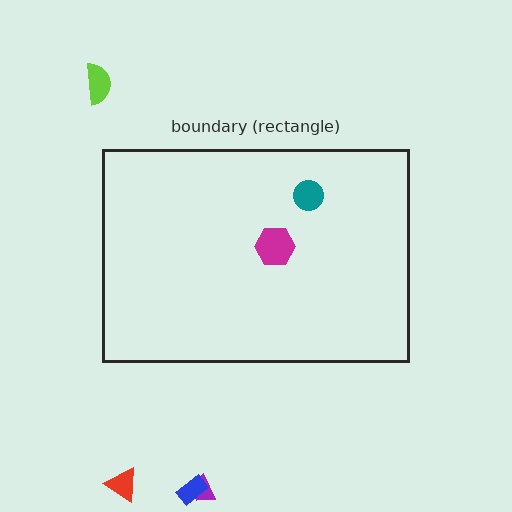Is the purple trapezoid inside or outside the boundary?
Outside.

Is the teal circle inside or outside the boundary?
Inside.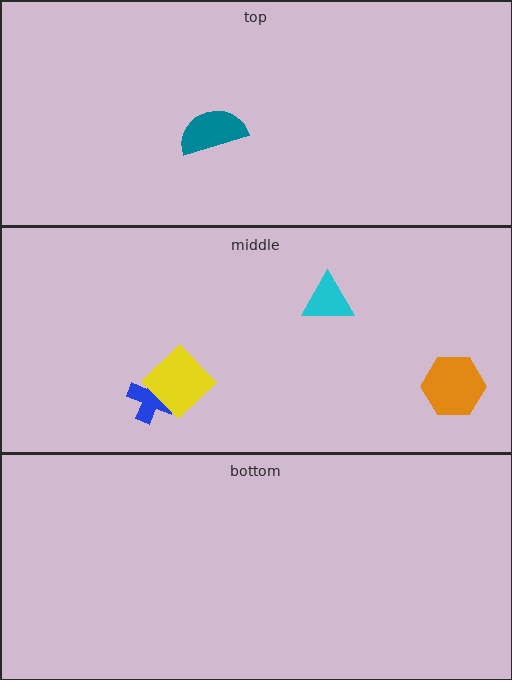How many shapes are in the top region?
1.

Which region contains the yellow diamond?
The middle region.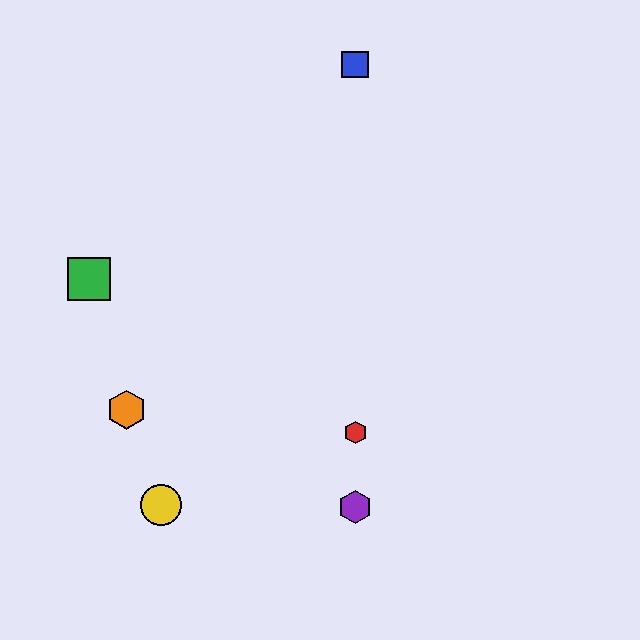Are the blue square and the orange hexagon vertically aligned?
No, the blue square is at x≈355 and the orange hexagon is at x≈127.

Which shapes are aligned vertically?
The red hexagon, the blue square, the purple hexagon are aligned vertically.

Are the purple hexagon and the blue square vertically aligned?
Yes, both are at x≈355.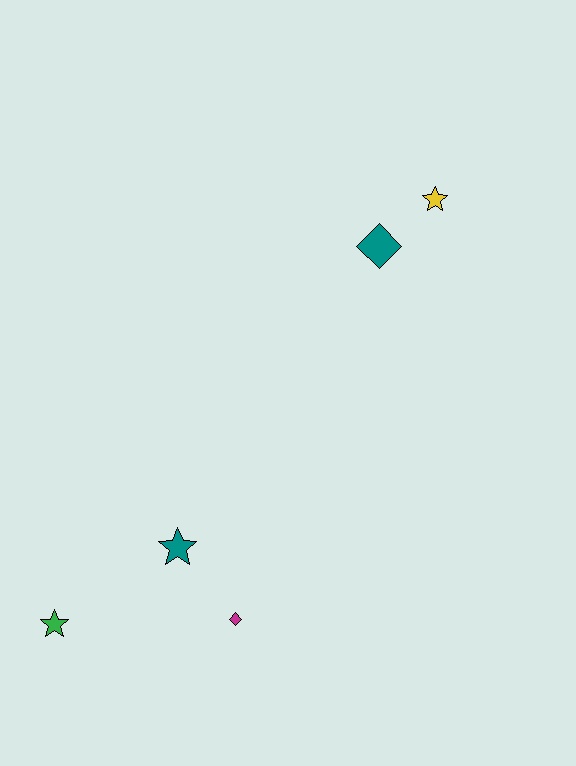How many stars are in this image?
There are 3 stars.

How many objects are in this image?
There are 5 objects.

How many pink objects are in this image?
There are no pink objects.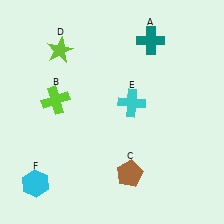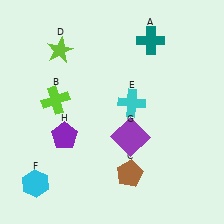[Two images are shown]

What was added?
A purple square (G), a purple pentagon (H) were added in Image 2.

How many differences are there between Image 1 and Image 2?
There are 2 differences between the two images.